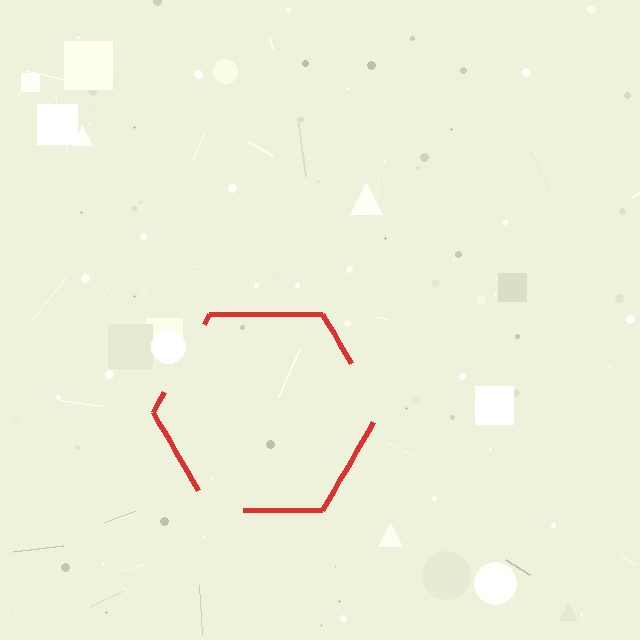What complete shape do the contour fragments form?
The contour fragments form a hexagon.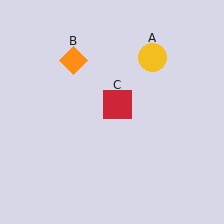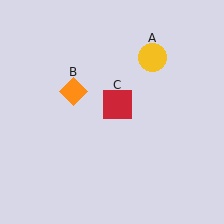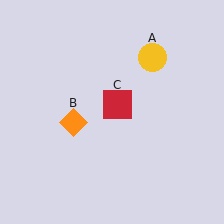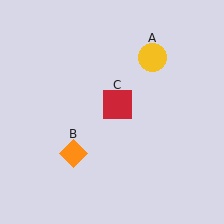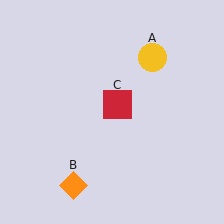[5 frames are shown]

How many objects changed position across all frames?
1 object changed position: orange diamond (object B).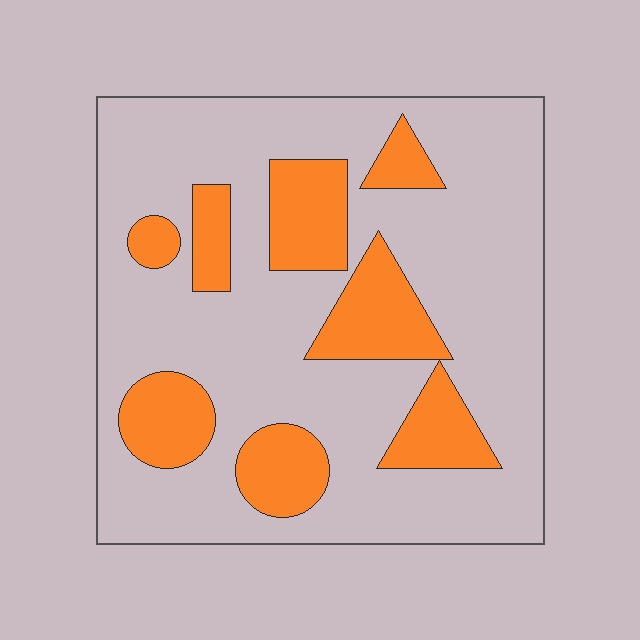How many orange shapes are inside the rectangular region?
8.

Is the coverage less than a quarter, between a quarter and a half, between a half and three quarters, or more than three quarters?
Less than a quarter.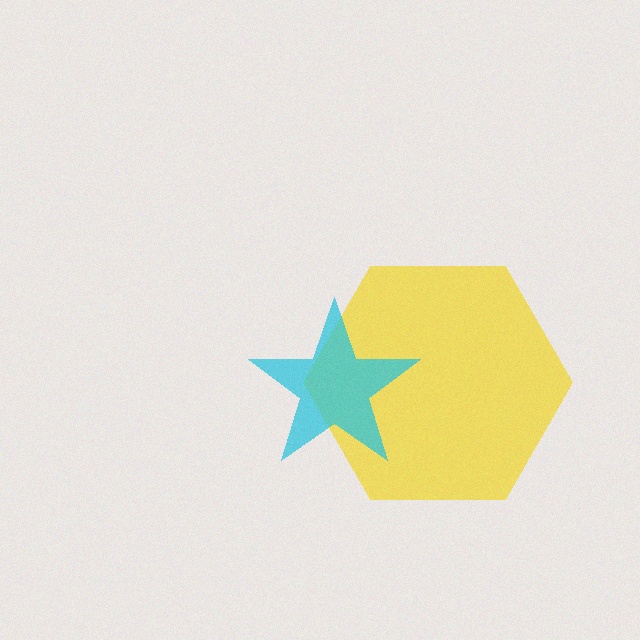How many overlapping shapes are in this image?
There are 2 overlapping shapes in the image.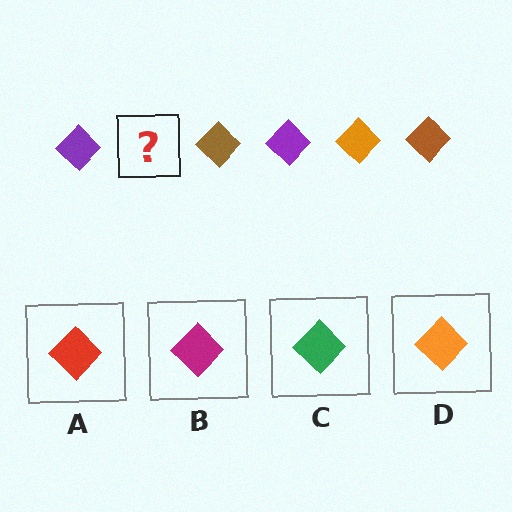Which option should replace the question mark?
Option D.